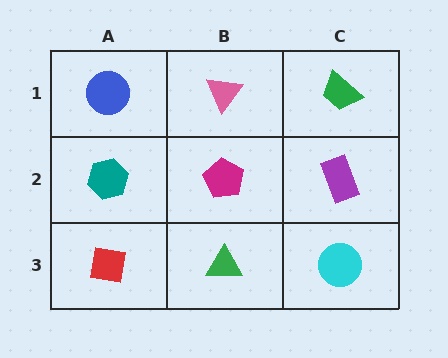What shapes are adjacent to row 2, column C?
A green trapezoid (row 1, column C), a cyan circle (row 3, column C), a magenta pentagon (row 2, column B).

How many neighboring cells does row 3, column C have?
2.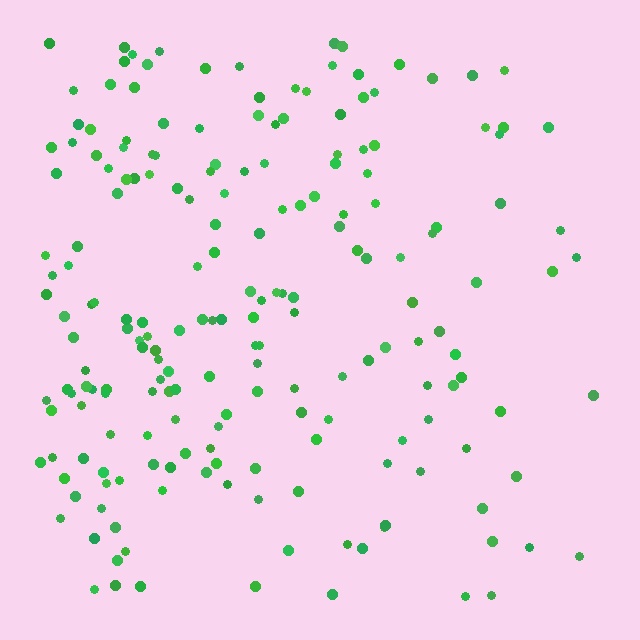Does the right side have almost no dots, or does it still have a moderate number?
Still a moderate number, just noticeably fewer than the left.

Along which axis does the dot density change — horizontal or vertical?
Horizontal.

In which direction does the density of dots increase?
From right to left, with the left side densest.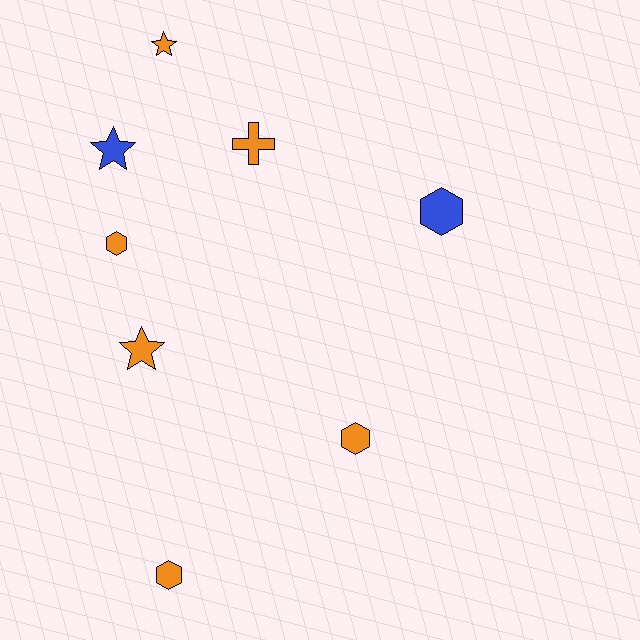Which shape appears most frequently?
Hexagon, with 4 objects.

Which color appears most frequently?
Orange, with 6 objects.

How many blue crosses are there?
There are no blue crosses.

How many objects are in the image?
There are 8 objects.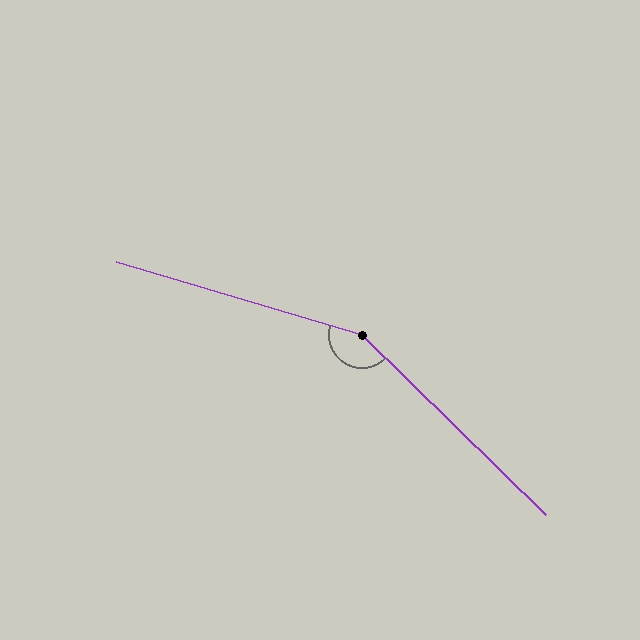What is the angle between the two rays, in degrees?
Approximately 152 degrees.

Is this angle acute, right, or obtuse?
It is obtuse.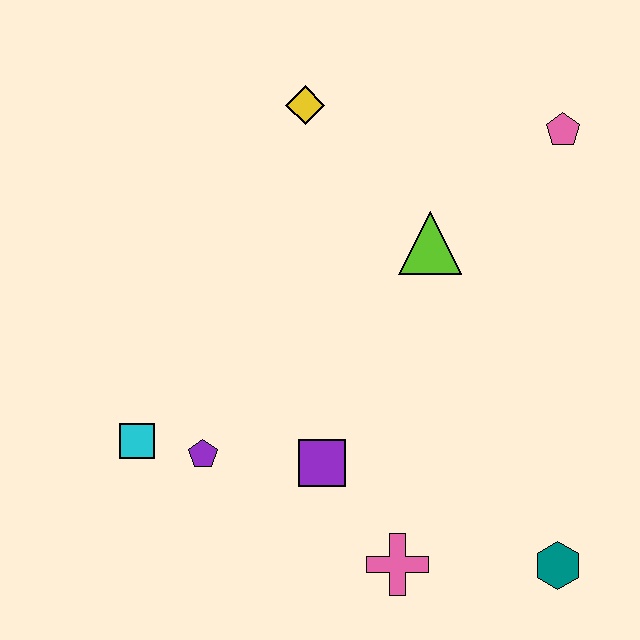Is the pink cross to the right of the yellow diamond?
Yes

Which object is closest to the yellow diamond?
The lime triangle is closest to the yellow diamond.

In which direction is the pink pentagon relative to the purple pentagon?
The pink pentagon is to the right of the purple pentagon.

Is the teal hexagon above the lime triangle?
No